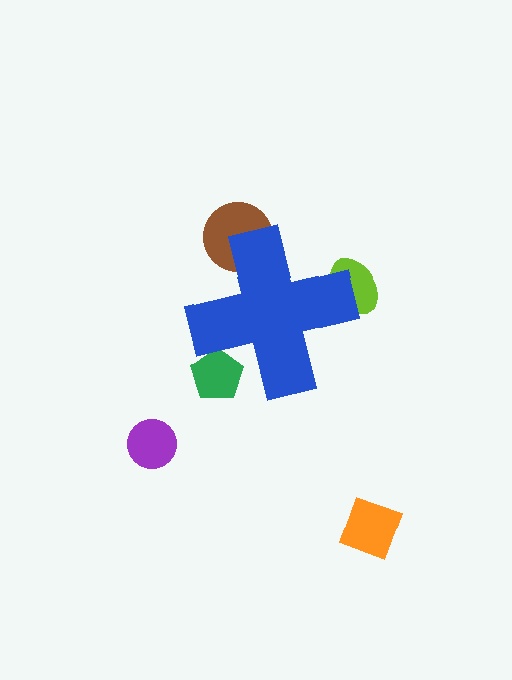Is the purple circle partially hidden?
No, the purple circle is fully visible.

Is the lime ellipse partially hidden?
Yes, the lime ellipse is partially hidden behind the blue cross.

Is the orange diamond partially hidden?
No, the orange diamond is fully visible.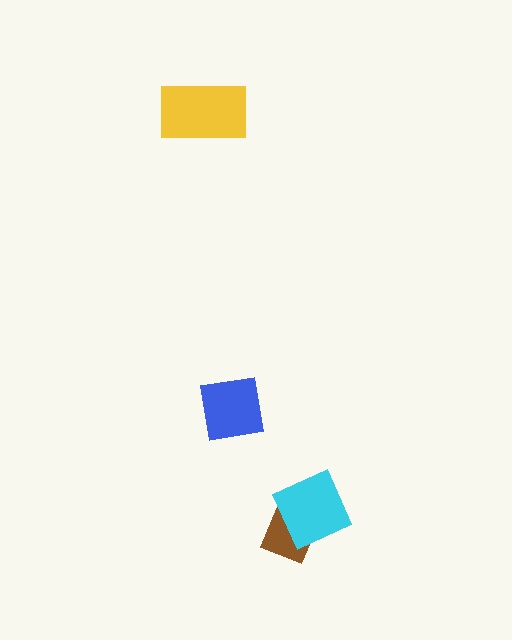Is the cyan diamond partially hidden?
No, no other shape covers it.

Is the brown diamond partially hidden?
Yes, it is partially covered by another shape.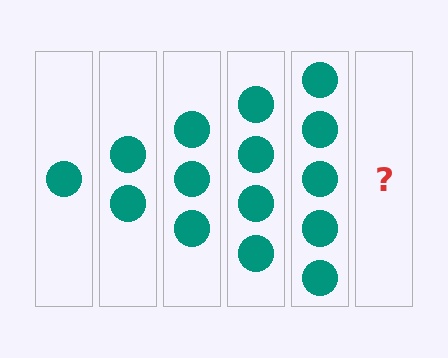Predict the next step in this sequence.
The next step is 6 circles.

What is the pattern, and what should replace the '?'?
The pattern is that each step adds one more circle. The '?' should be 6 circles.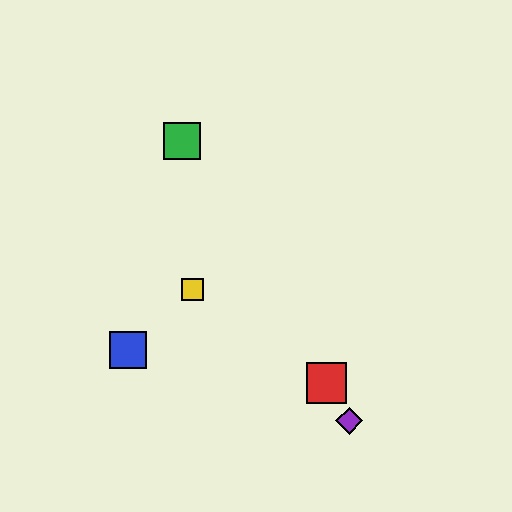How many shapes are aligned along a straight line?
3 shapes (the red square, the green square, the purple diamond) are aligned along a straight line.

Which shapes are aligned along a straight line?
The red square, the green square, the purple diamond are aligned along a straight line.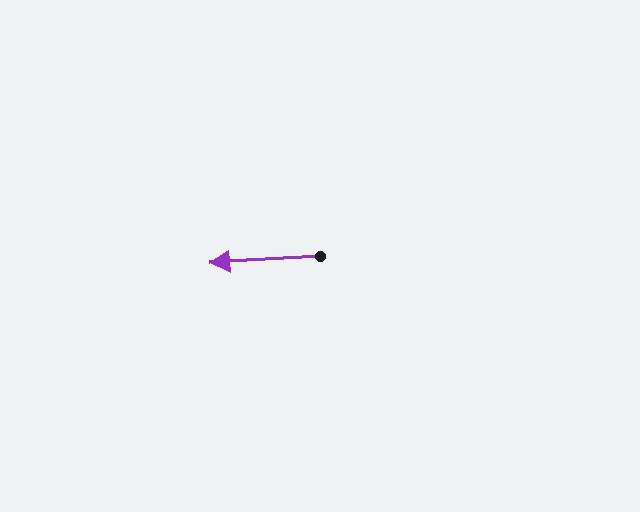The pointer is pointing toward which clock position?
Roughly 9 o'clock.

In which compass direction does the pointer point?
West.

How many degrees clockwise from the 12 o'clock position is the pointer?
Approximately 267 degrees.